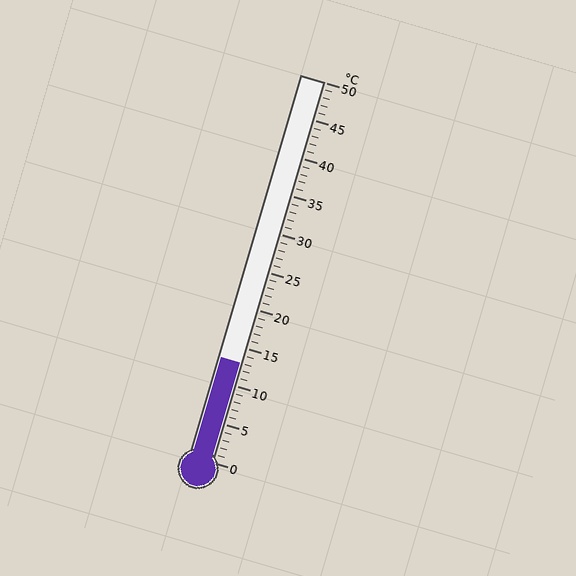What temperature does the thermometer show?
The thermometer shows approximately 13°C.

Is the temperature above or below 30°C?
The temperature is below 30°C.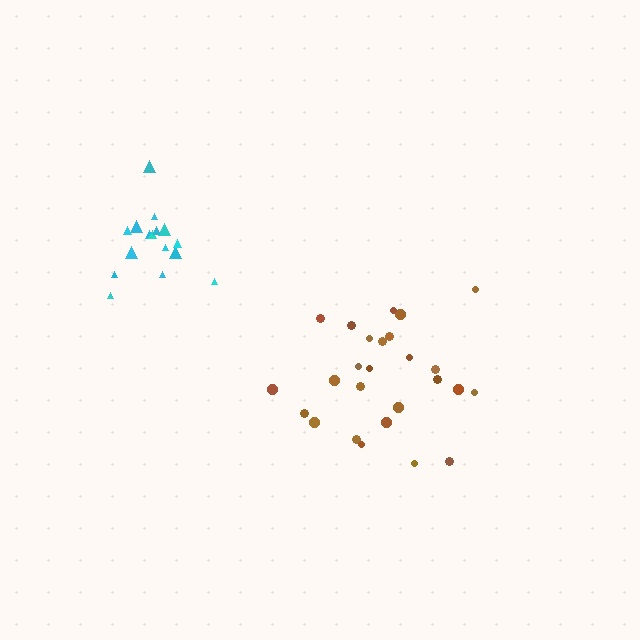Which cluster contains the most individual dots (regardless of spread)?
Brown (26).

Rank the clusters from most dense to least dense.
cyan, brown.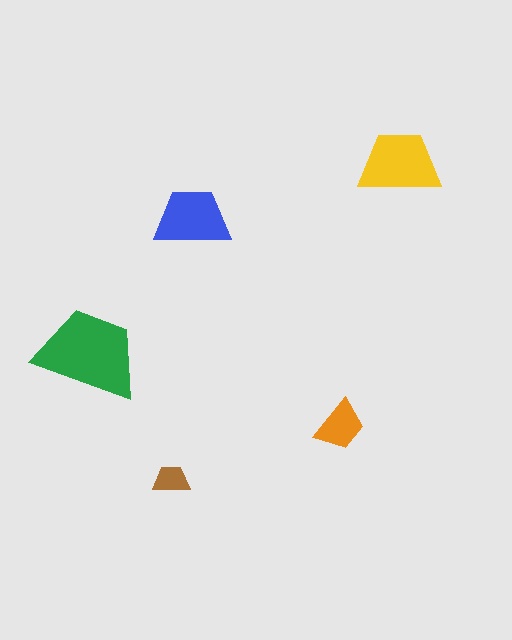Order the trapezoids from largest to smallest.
the green one, the yellow one, the blue one, the orange one, the brown one.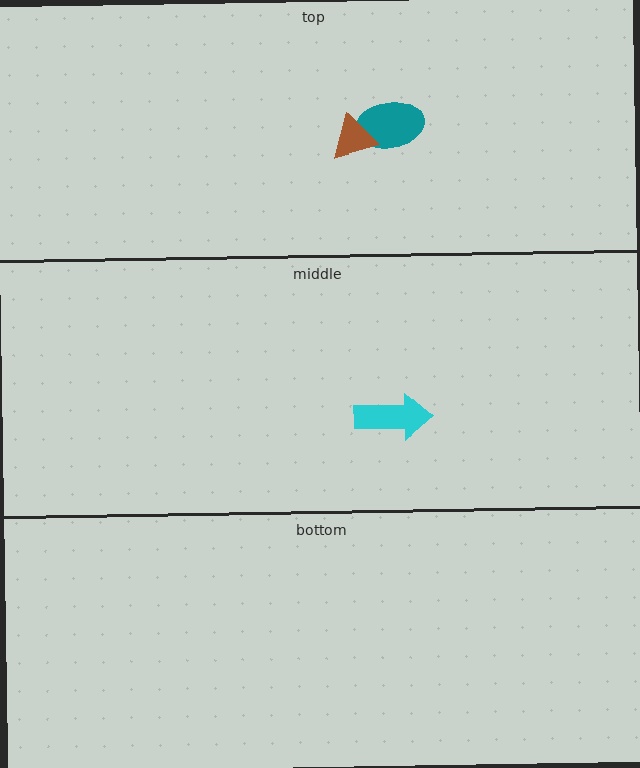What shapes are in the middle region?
The cyan arrow.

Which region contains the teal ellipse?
The top region.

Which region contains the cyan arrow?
The middle region.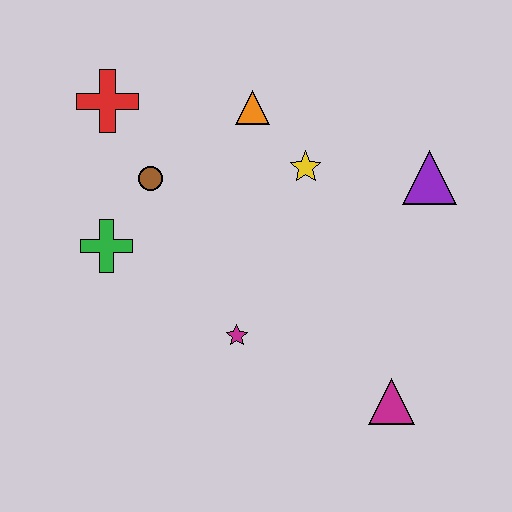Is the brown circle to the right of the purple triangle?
No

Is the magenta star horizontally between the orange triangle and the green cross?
Yes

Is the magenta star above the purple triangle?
No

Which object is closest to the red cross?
The brown circle is closest to the red cross.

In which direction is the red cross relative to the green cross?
The red cross is above the green cross.